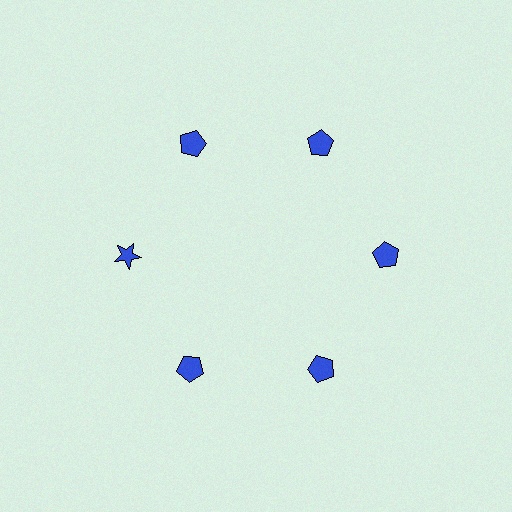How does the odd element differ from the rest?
It has a different shape: star instead of pentagon.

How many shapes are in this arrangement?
There are 6 shapes arranged in a ring pattern.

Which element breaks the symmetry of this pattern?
The blue star at roughly the 9 o'clock position breaks the symmetry. All other shapes are blue pentagons.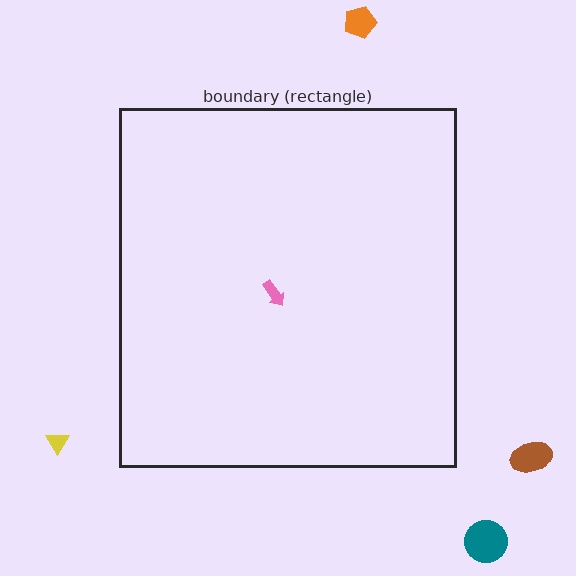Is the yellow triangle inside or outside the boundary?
Outside.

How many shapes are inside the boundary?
1 inside, 4 outside.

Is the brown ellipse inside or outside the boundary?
Outside.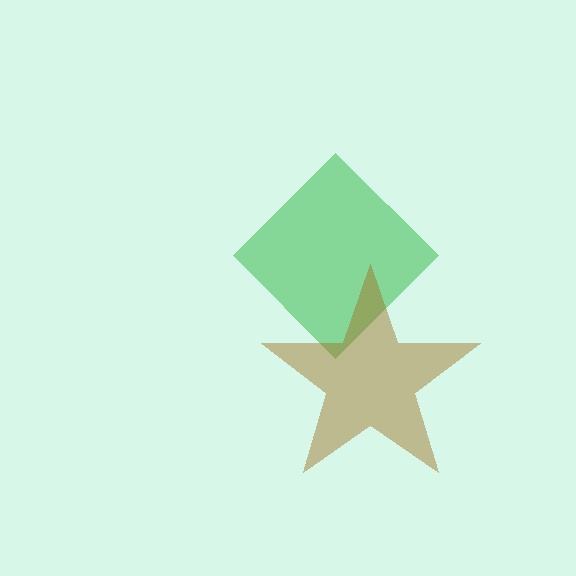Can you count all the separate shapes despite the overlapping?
Yes, there are 2 separate shapes.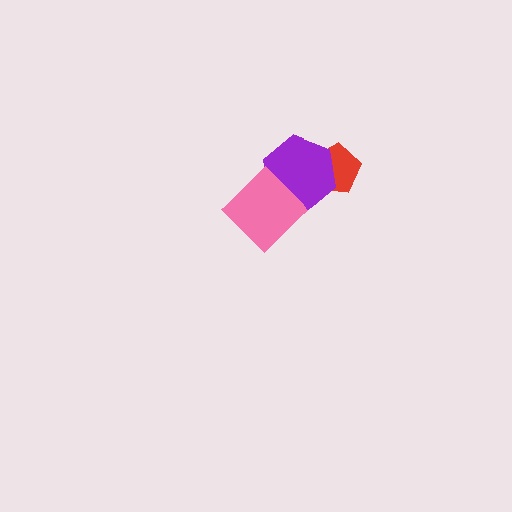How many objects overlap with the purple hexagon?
2 objects overlap with the purple hexagon.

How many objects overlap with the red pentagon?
1 object overlaps with the red pentagon.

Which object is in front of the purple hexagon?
The pink diamond is in front of the purple hexagon.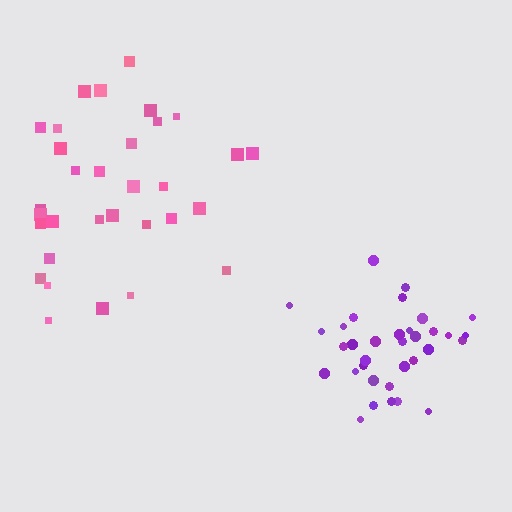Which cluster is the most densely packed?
Purple.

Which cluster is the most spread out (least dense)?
Pink.